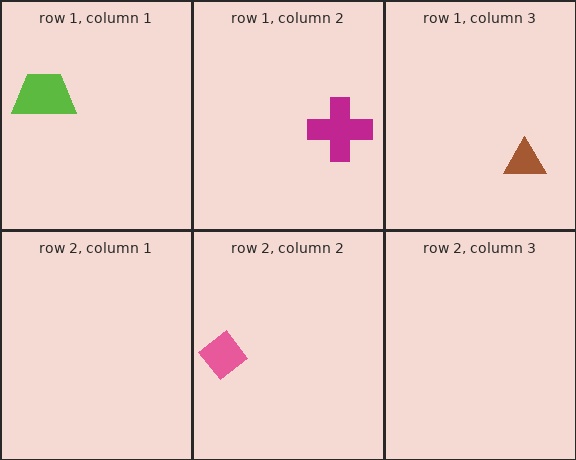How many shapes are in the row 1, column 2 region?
1.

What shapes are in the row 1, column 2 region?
The magenta cross.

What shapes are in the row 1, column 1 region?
The lime trapezoid.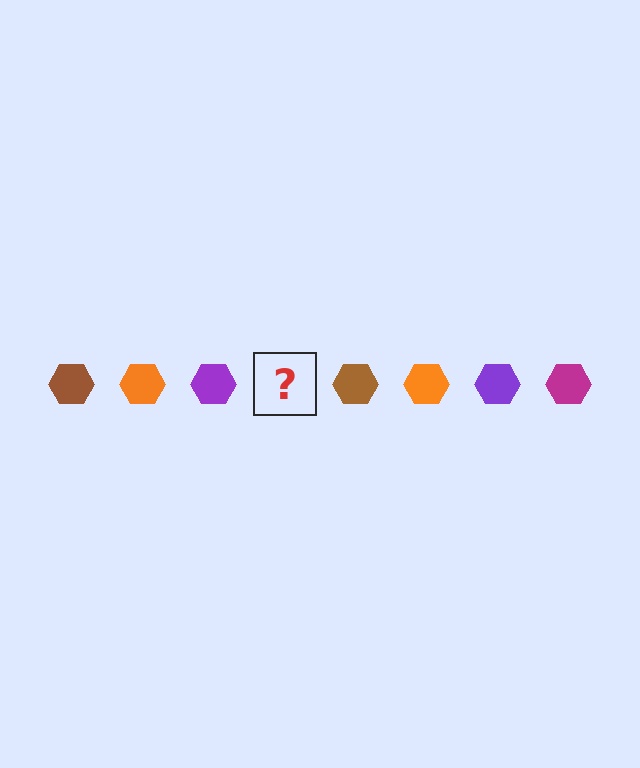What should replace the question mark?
The question mark should be replaced with a magenta hexagon.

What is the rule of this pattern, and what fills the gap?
The rule is that the pattern cycles through brown, orange, purple, magenta hexagons. The gap should be filled with a magenta hexagon.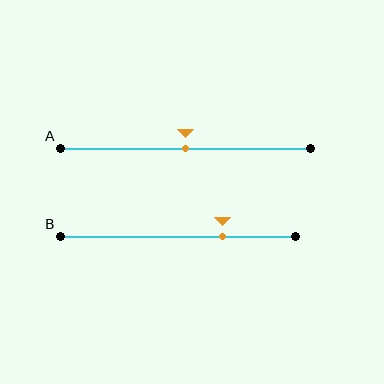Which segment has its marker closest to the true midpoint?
Segment A has its marker closest to the true midpoint.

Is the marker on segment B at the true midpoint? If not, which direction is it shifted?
No, the marker on segment B is shifted to the right by about 19% of the segment length.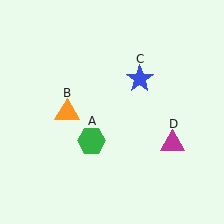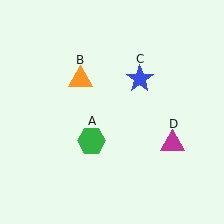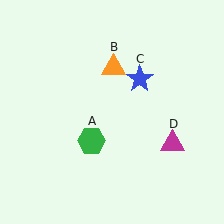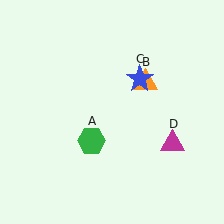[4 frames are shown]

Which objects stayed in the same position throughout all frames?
Green hexagon (object A) and blue star (object C) and magenta triangle (object D) remained stationary.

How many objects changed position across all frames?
1 object changed position: orange triangle (object B).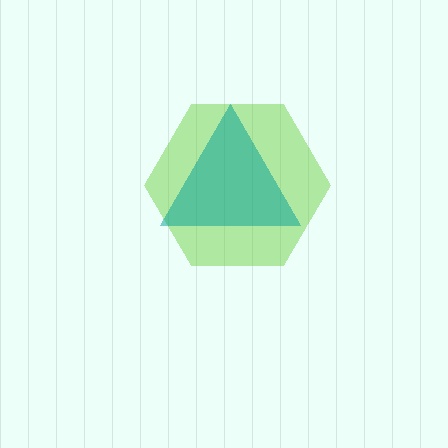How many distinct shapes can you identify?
There are 2 distinct shapes: a lime hexagon, a teal triangle.